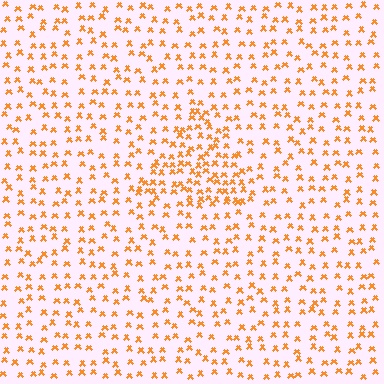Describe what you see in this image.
The image contains small orange elements arranged at two different densities. A triangle-shaped region is visible where the elements are more densely packed than the surrounding area.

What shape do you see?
I see a triangle.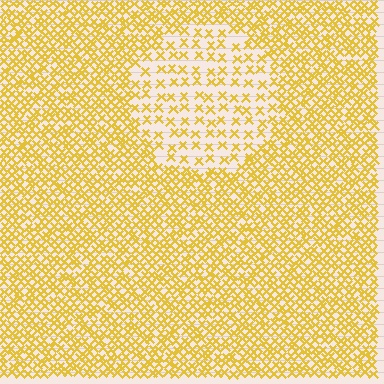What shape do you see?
I see a circle.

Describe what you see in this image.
The image contains small yellow elements arranged at two different densities. A circle-shaped region is visible where the elements are less densely packed than the surrounding area.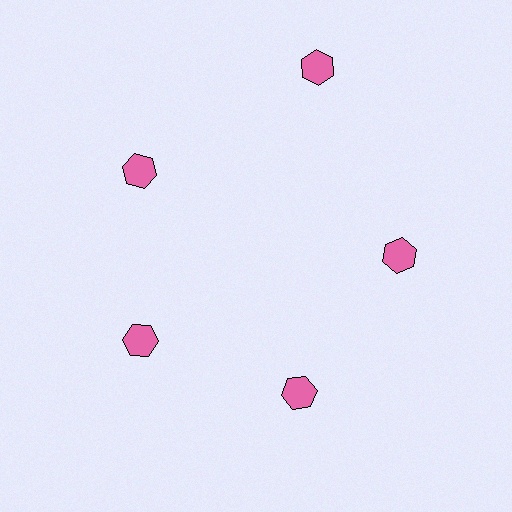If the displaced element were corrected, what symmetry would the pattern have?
It would have 5-fold rotational symmetry — the pattern would map onto itself every 72 degrees.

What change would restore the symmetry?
The symmetry would be restored by moving it inward, back onto the ring so that all 5 hexagons sit at equal angles and equal distance from the center.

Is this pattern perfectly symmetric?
No. The 5 pink hexagons are arranged in a ring, but one element near the 1 o'clock position is pushed outward from the center, breaking the 5-fold rotational symmetry.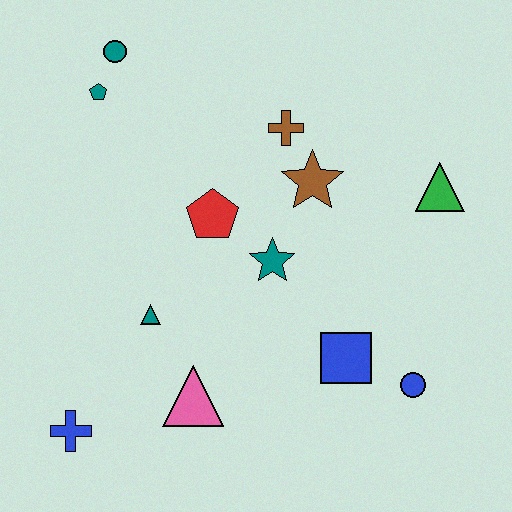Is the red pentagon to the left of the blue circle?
Yes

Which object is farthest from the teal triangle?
The green triangle is farthest from the teal triangle.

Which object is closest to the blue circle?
The blue square is closest to the blue circle.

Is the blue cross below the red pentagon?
Yes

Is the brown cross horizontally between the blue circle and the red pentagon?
Yes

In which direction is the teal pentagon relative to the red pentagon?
The teal pentagon is above the red pentagon.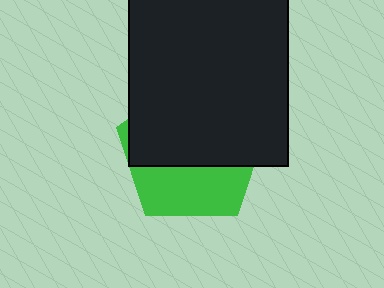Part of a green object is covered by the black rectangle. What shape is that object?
It is a pentagon.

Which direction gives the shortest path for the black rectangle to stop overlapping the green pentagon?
Moving up gives the shortest separation.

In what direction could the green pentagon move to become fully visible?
The green pentagon could move down. That would shift it out from behind the black rectangle entirely.